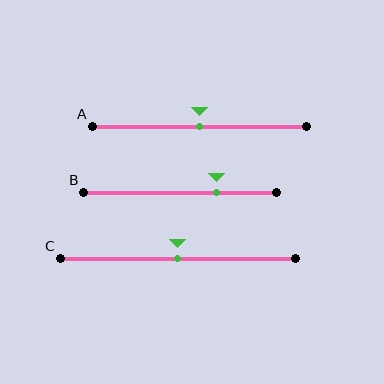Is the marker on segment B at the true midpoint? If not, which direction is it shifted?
No, the marker on segment B is shifted to the right by about 19% of the segment length.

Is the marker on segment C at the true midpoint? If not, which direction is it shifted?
Yes, the marker on segment C is at the true midpoint.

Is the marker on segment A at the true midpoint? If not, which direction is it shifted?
Yes, the marker on segment A is at the true midpoint.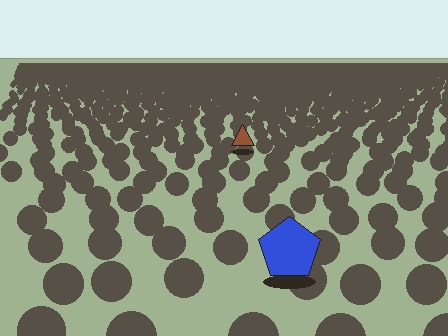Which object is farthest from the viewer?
The brown triangle is farthest from the viewer. It appears smaller and the ground texture around it is denser.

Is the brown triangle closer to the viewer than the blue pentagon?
No. The blue pentagon is closer — you can tell from the texture gradient: the ground texture is coarser near it.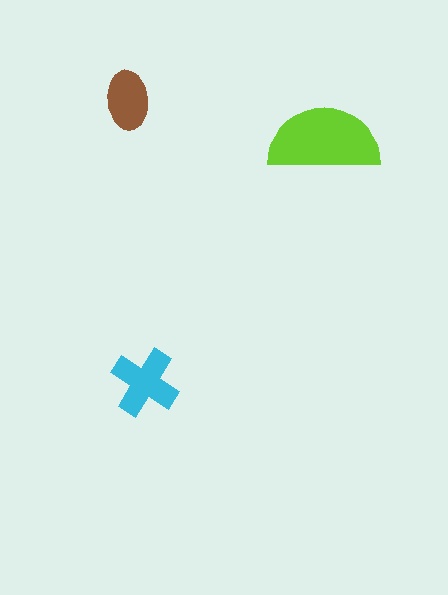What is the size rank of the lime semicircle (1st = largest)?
1st.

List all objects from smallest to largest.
The brown ellipse, the cyan cross, the lime semicircle.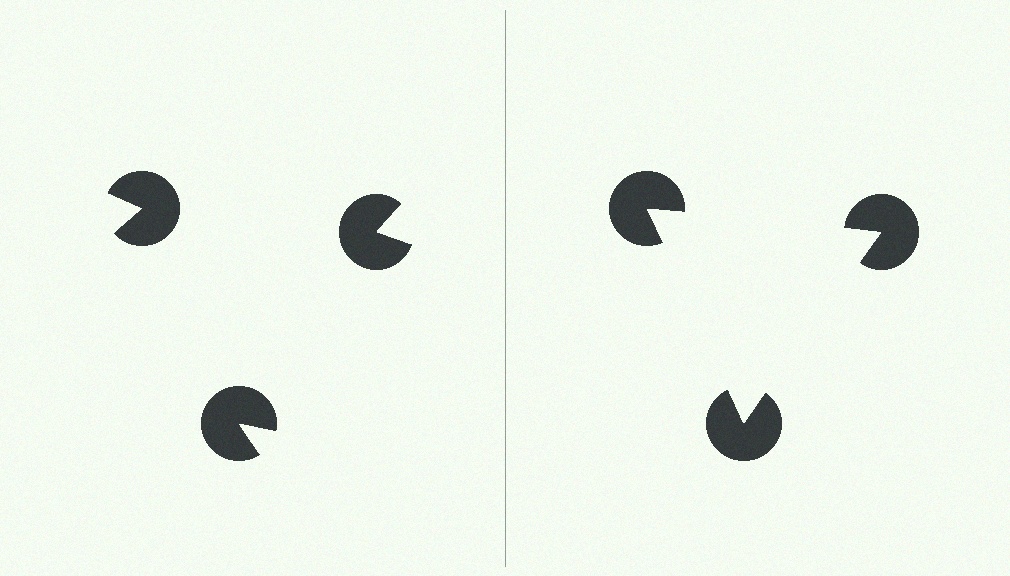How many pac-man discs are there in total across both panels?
6 — 3 on each side.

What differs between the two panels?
The pac-man discs are positioned identically on both sides; only the wedge orientations differ. On the right they align to a triangle; on the left they are misaligned.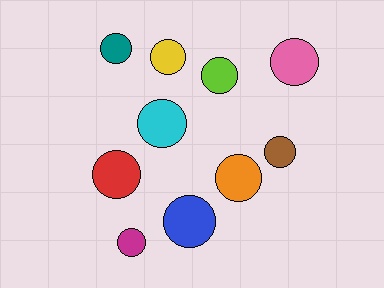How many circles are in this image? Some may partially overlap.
There are 10 circles.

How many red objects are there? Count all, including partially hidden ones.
There is 1 red object.